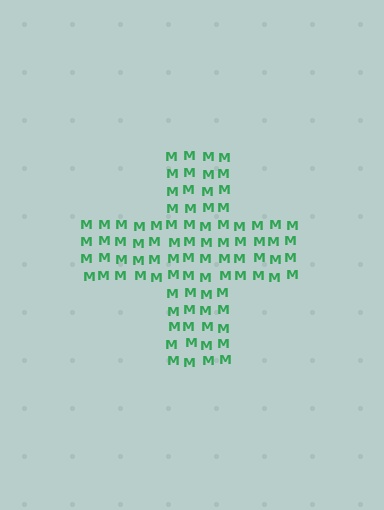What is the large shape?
The large shape is a cross.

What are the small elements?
The small elements are letter M's.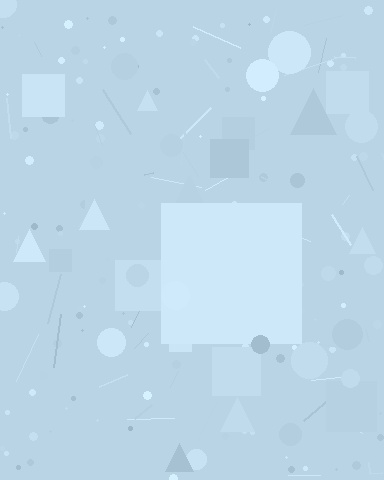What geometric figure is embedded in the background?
A square is embedded in the background.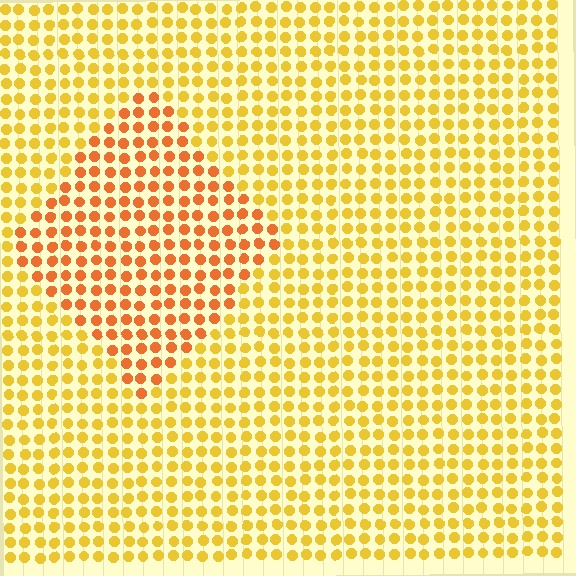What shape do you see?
I see a diamond.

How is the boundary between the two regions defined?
The boundary is defined purely by a slight shift in hue (about 29 degrees). Spacing, size, and orientation are identical on both sides.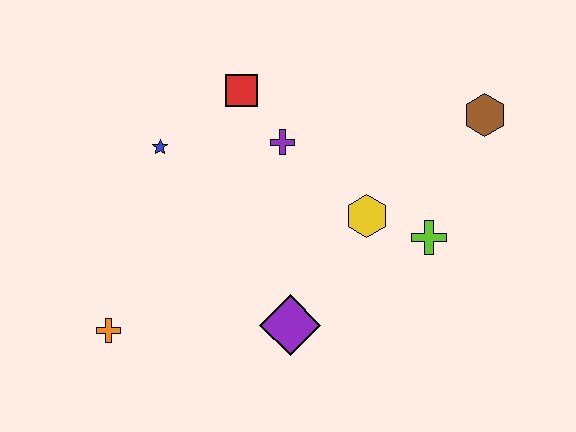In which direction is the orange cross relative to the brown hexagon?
The orange cross is to the left of the brown hexagon.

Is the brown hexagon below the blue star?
No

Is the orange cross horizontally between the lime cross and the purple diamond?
No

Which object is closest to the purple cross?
The red square is closest to the purple cross.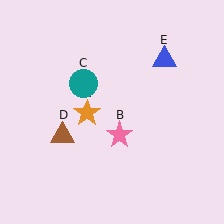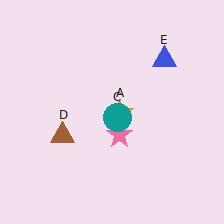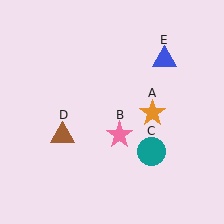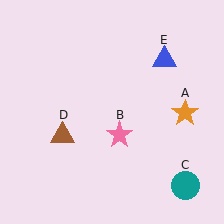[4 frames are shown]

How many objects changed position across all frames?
2 objects changed position: orange star (object A), teal circle (object C).